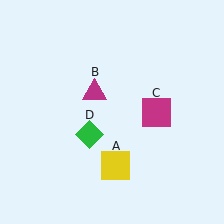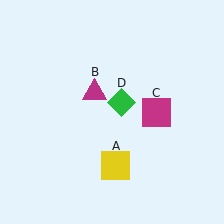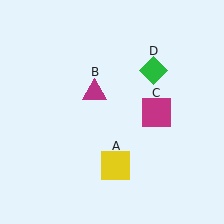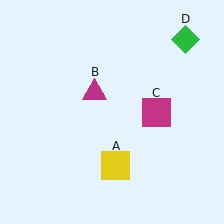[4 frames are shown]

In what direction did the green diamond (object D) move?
The green diamond (object D) moved up and to the right.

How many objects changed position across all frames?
1 object changed position: green diamond (object D).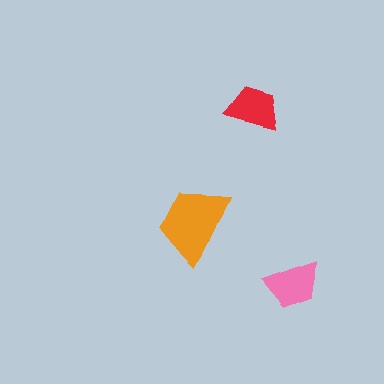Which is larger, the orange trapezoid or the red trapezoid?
The orange one.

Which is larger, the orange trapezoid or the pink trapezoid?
The orange one.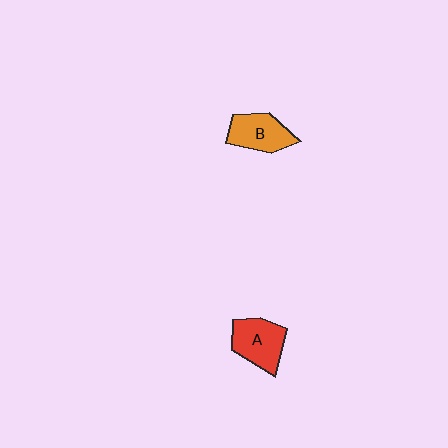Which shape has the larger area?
Shape A (red).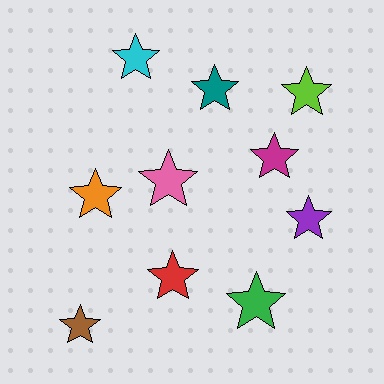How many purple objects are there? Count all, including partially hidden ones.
There is 1 purple object.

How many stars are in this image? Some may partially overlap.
There are 10 stars.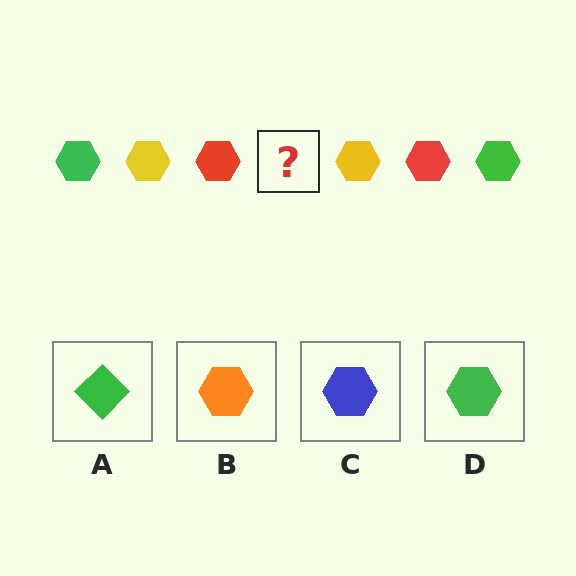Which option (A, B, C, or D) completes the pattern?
D.